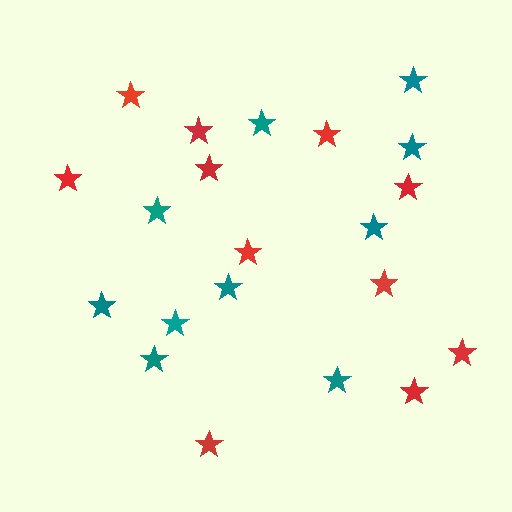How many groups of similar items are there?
There are 2 groups: one group of red stars (11) and one group of teal stars (10).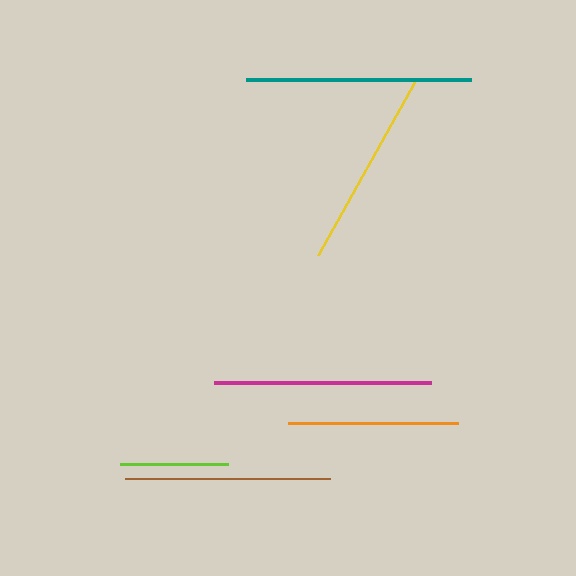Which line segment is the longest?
The teal line is the longest at approximately 225 pixels.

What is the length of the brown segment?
The brown segment is approximately 205 pixels long.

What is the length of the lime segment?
The lime segment is approximately 108 pixels long.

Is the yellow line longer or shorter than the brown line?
The brown line is longer than the yellow line.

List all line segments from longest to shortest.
From longest to shortest: teal, magenta, brown, yellow, orange, lime.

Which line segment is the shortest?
The lime line is the shortest at approximately 108 pixels.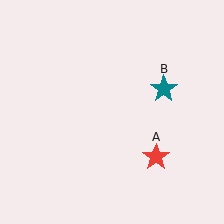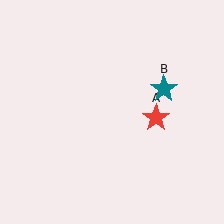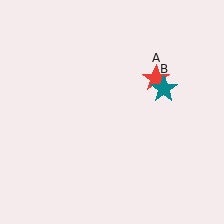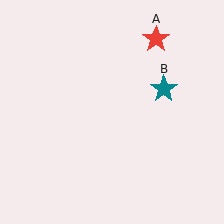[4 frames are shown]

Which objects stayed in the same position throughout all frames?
Teal star (object B) remained stationary.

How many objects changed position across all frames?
1 object changed position: red star (object A).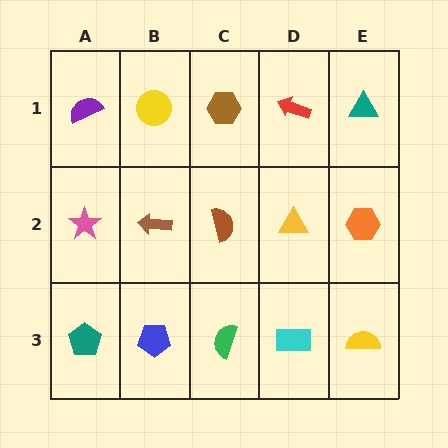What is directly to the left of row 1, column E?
A red arrow.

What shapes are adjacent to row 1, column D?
A yellow triangle (row 2, column D), a brown hexagon (row 1, column C), a teal triangle (row 1, column E).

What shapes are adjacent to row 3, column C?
A brown semicircle (row 2, column C), a blue pentagon (row 3, column B), a cyan rectangle (row 3, column D).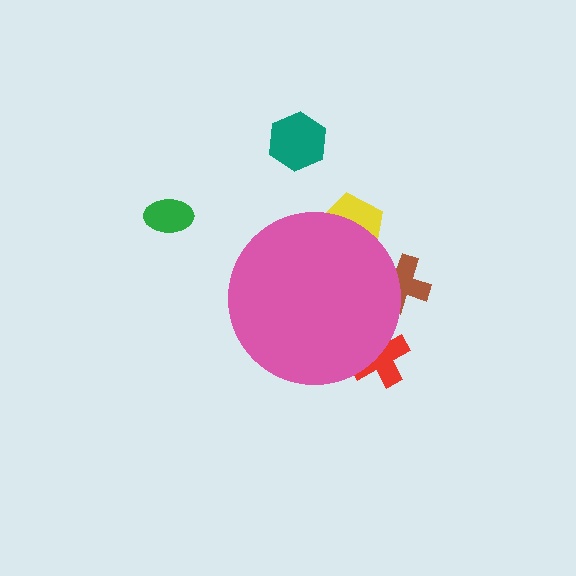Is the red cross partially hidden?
Yes, the red cross is partially hidden behind the pink circle.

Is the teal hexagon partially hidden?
No, the teal hexagon is fully visible.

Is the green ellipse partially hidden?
No, the green ellipse is fully visible.